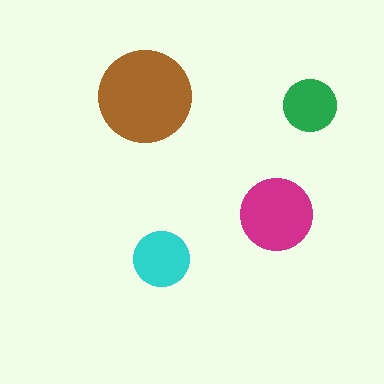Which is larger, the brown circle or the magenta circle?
The brown one.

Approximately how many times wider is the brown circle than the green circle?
About 2 times wider.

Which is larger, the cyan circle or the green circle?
The cyan one.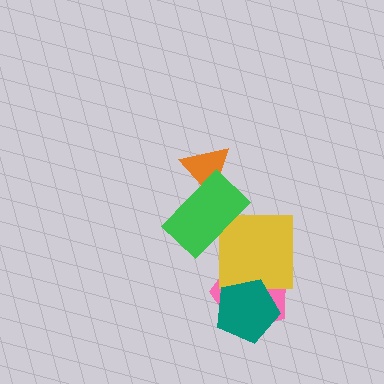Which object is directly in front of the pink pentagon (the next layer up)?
The yellow square is directly in front of the pink pentagon.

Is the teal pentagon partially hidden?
No, no other shape covers it.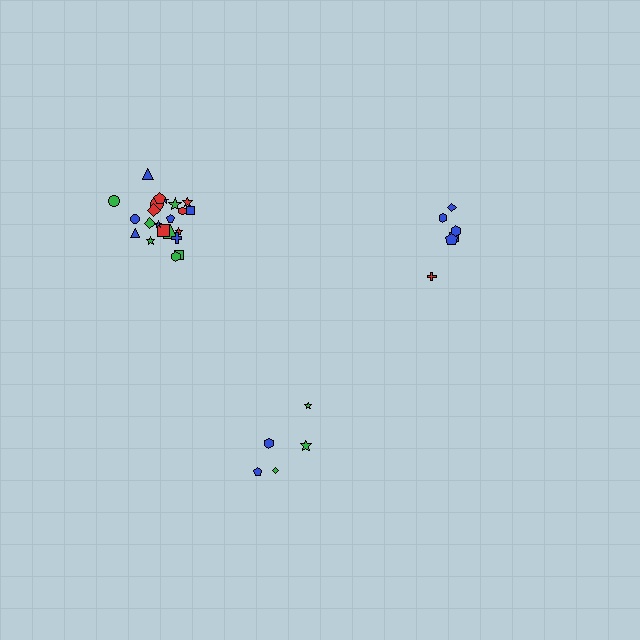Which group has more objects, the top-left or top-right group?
The top-left group.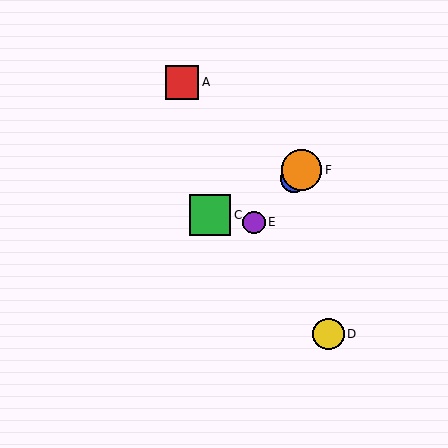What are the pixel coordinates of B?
Object B is at (294, 178).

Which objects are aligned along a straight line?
Objects B, E, F are aligned along a straight line.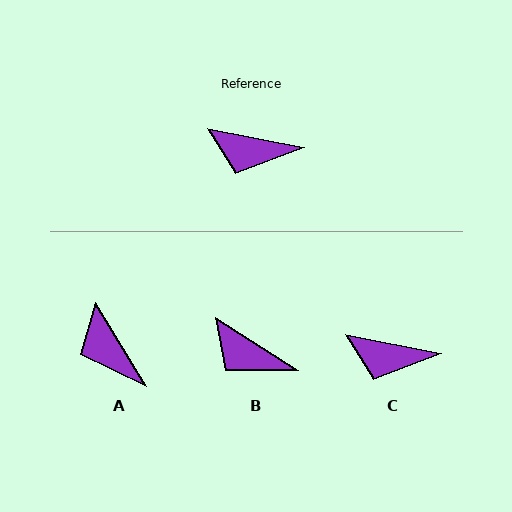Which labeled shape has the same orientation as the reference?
C.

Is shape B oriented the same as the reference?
No, it is off by about 21 degrees.